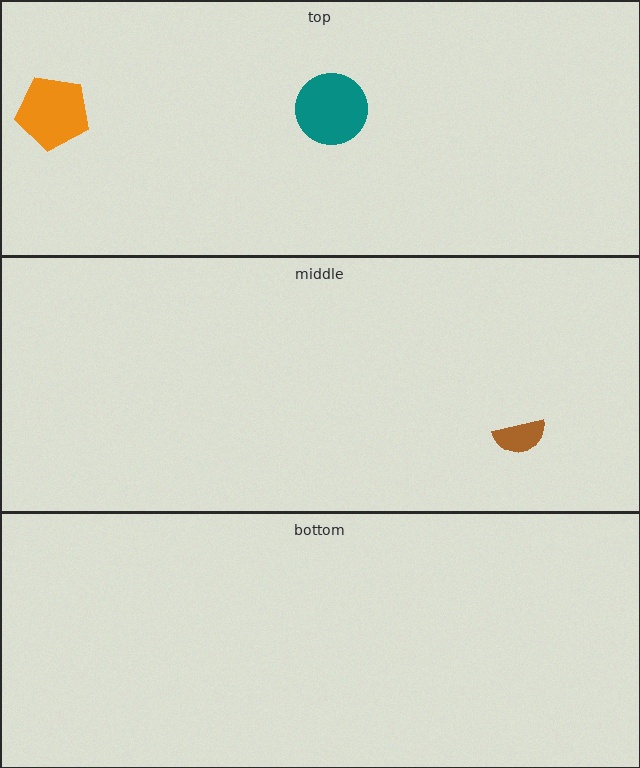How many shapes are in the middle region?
1.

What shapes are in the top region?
The teal circle, the orange pentagon.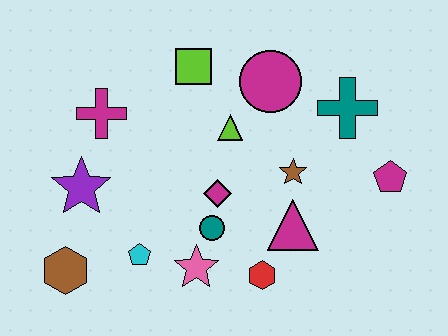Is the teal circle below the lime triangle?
Yes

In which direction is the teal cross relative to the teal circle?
The teal cross is to the right of the teal circle.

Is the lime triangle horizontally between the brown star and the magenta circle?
No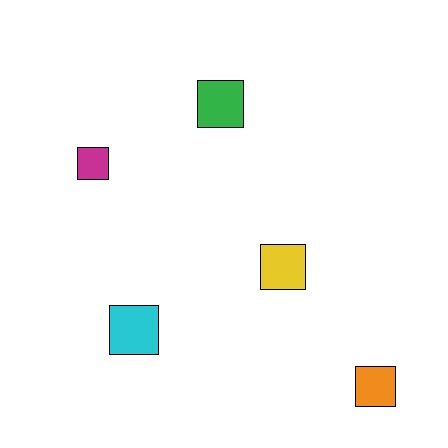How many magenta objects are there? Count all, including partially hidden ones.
There is 1 magenta object.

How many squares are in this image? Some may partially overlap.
There are 5 squares.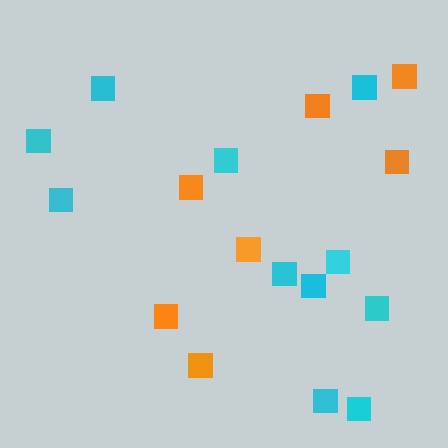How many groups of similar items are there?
There are 2 groups: one group of orange squares (7) and one group of cyan squares (11).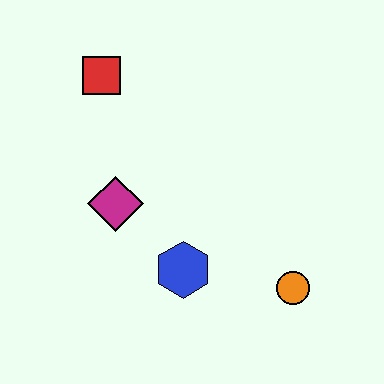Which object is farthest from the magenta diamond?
The orange circle is farthest from the magenta diamond.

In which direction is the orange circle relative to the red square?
The orange circle is below the red square.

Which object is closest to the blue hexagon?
The magenta diamond is closest to the blue hexagon.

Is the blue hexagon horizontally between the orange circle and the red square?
Yes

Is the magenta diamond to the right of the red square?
Yes